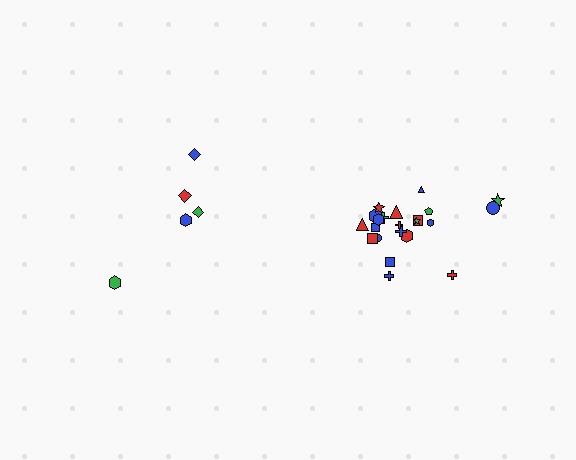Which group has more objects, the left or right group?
The right group.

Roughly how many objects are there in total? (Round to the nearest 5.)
Roughly 25 objects in total.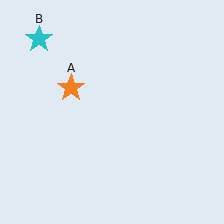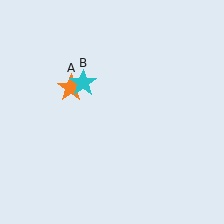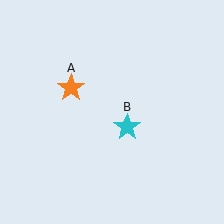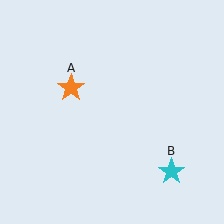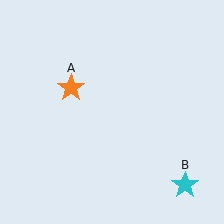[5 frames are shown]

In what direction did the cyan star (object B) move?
The cyan star (object B) moved down and to the right.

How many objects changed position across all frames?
1 object changed position: cyan star (object B).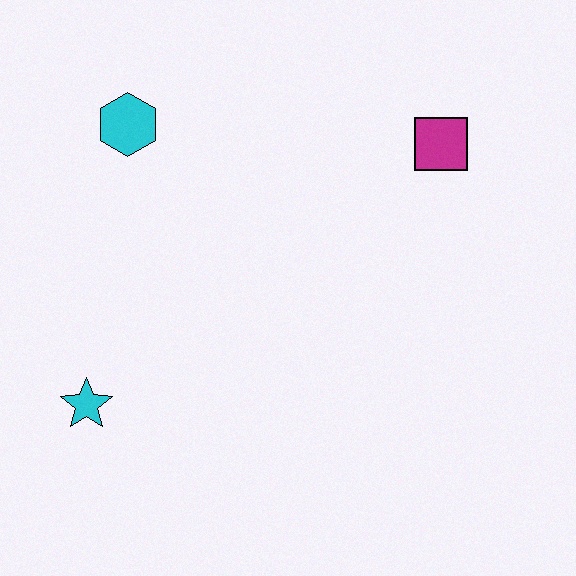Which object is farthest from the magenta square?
The cyan star is farthest from the magenta square.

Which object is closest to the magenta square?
The cyan hexagon is closest to the magenta square.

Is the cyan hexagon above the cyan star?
Yes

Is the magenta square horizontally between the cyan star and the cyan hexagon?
No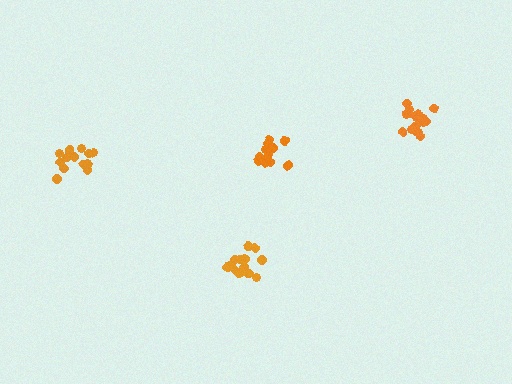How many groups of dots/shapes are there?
There are 4 groups.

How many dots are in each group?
Group 1: 17 dots, Group 2: 14 dots, Group 3: 18 dots, Group 4: 13 dots (62 total).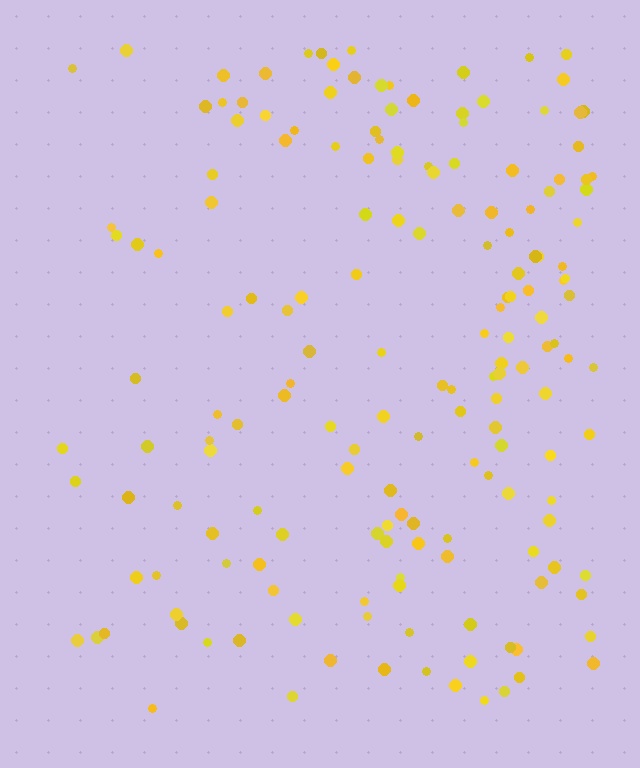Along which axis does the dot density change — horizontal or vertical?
Horizontal.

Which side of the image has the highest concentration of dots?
The right.